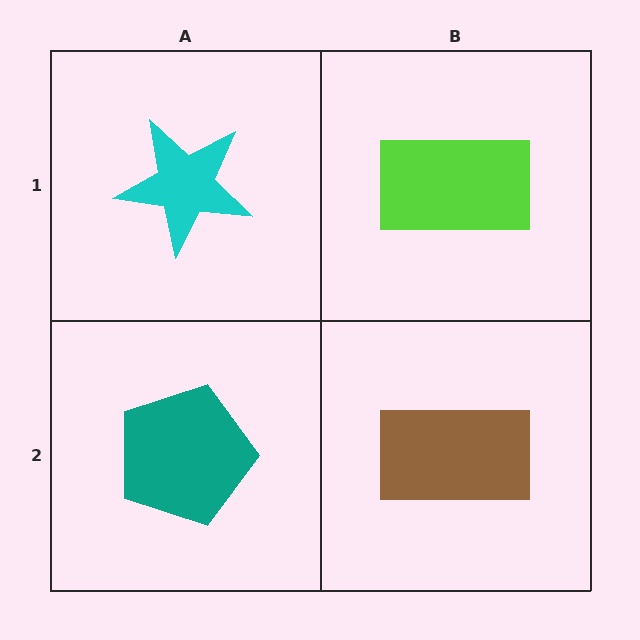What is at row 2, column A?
A teal pentagon.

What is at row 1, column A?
A cyan star.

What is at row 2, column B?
A brown rectangle.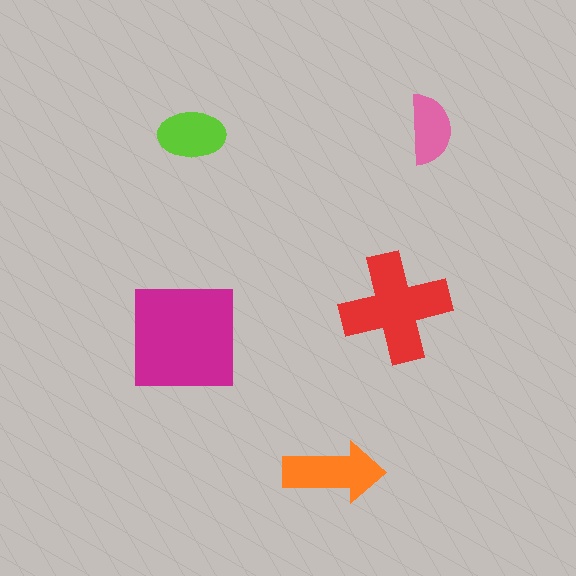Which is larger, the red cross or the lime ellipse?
The red cross.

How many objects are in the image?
There are 5 objects in the image.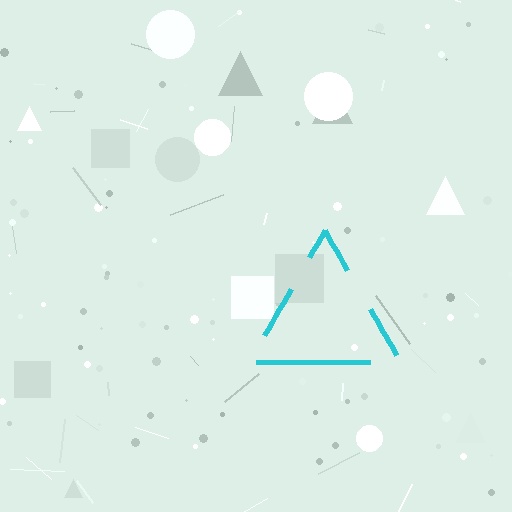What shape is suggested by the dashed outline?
The dashed outline suggests a triangle.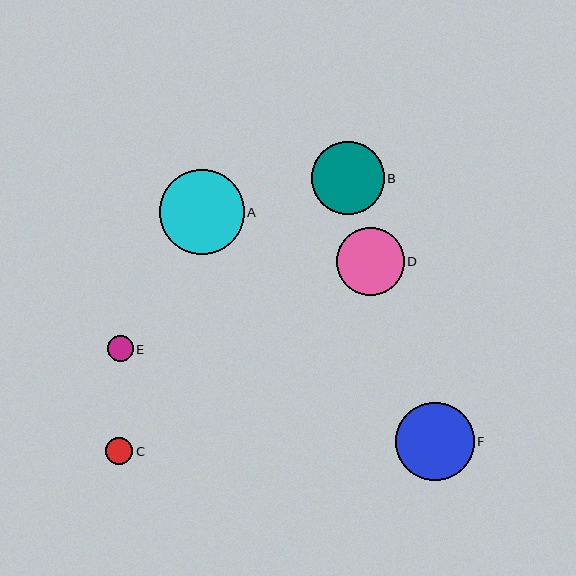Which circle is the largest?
Circle A is the largest with a size of approximately 85 pixels.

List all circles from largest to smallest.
From largest to smallest: A, F, B, D, C, E.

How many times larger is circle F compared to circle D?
Circle F is approximately 1.2 times the size of circle D.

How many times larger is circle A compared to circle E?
Circle A is approximately 3.3 times the size of circle E.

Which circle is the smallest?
Circle E is the smallest with a size of approximately 26 pixels.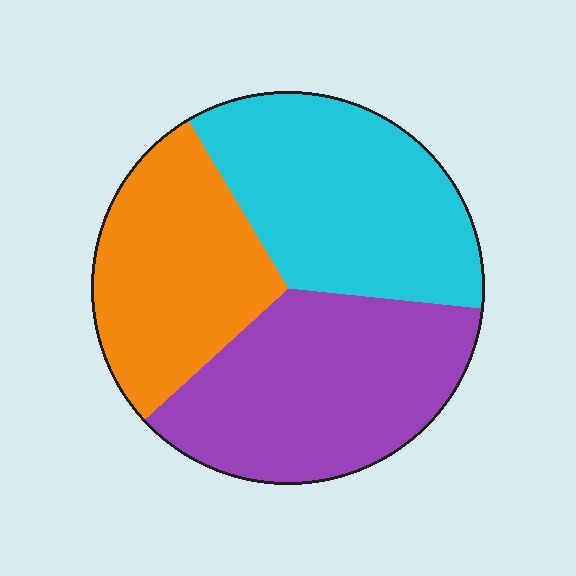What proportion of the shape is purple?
Purple takes up about three eighths (3/8) of the shape.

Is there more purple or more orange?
Purple.